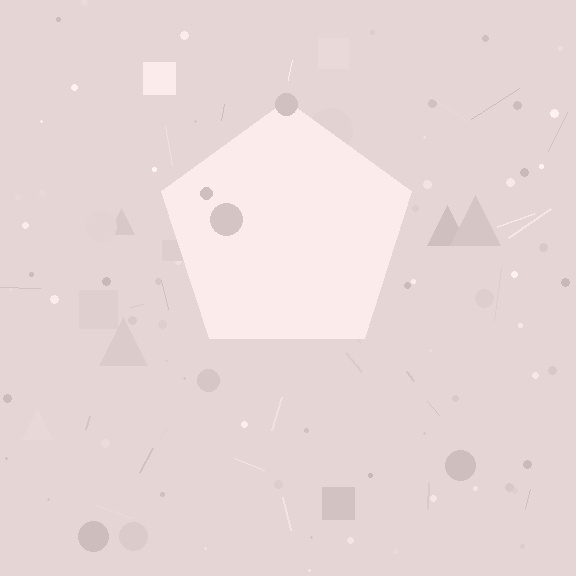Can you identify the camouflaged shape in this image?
The camouflaged shape is a pentagon.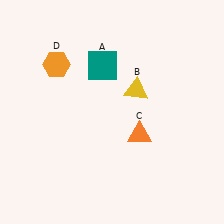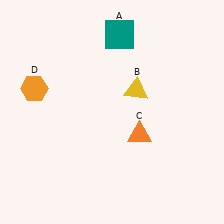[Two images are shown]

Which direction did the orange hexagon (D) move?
The orange hexagon (D) moved down.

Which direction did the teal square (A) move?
The teal square (A) moved up.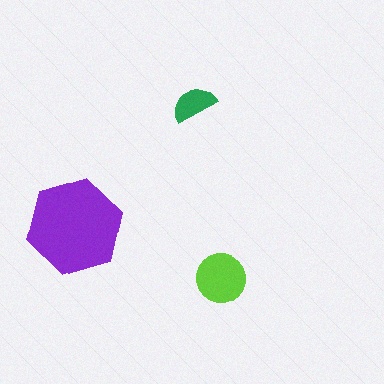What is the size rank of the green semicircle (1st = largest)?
3rd.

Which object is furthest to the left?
The purple hexagon is leftmost.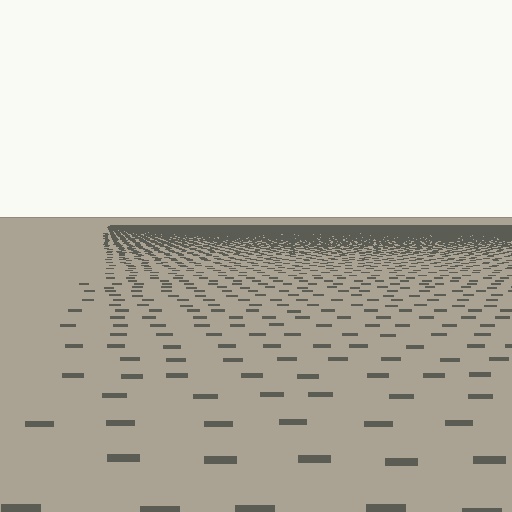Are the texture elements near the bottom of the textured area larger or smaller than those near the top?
Larger. Near the bottom, elements are closer to the viewer and appear at a bigger on-screen size.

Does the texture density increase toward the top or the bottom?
Density increases toward the top.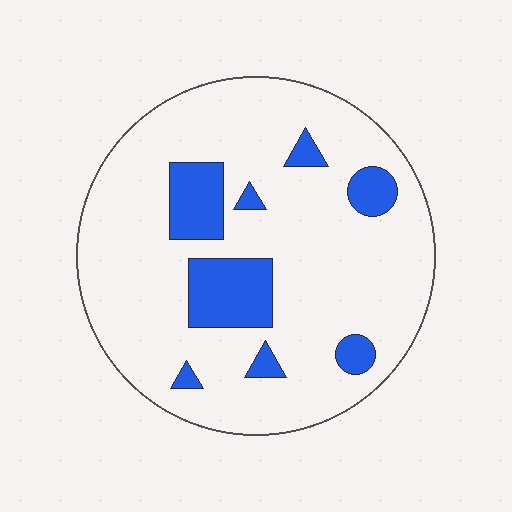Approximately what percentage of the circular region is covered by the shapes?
Approximately 15%.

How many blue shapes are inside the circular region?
8.